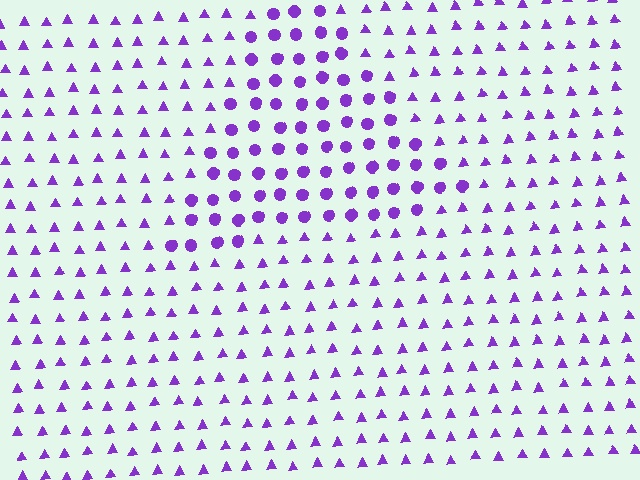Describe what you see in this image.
The image is filled with small purple elements arranged in a uniform grid. A triangle-shaped region contains circles, while the surrounding area contains triangles. The boundary is defined purely by the change in element shape.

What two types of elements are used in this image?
The image uses circles inside the triangle region and triangles outside it.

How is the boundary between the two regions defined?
The boundary is defined by a change in element shape: circles inside vs. triangles outside. All elements share the same color and spacing.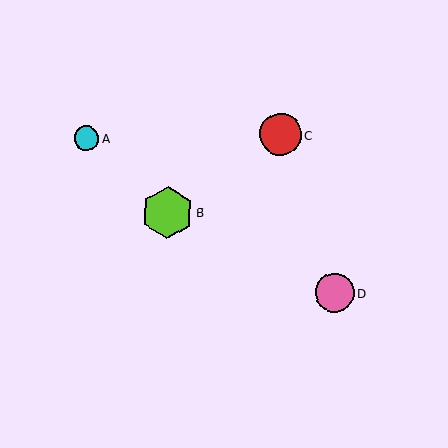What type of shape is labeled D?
Shape D is a pink circle.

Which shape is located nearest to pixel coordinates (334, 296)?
The pink circle (labeled D) at (335, 293) is nearest to that location.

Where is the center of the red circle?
The center of the red circle is at (280, 134).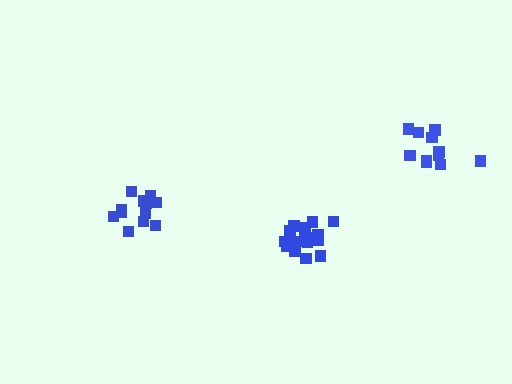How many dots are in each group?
Group 1: 17 dots, Group 2: 13 dots, Group 3: 11 dots (41 total).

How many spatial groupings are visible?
There are 3 spatial groupings.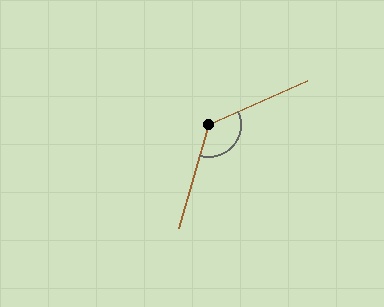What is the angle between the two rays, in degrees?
Approximately 130 degrees.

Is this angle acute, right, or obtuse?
It is obtuse.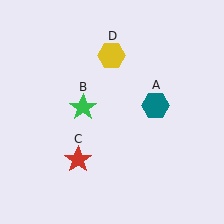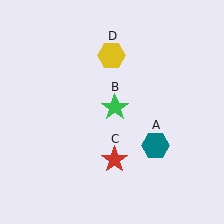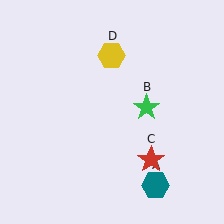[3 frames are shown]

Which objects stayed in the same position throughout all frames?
Yellow hexagon (object D) remained stationary.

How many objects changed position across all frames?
3 objects changed position: teal hexagon (object A), green star (object B), red star (object C).